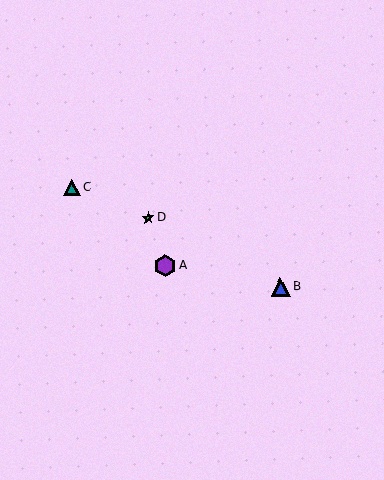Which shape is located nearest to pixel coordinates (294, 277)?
The blue triangle (labeled B) at (280, 287) is nearest to that location.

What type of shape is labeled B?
Shape B is a blue triangle.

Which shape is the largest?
The purple hexagon (labeled A) is the largest.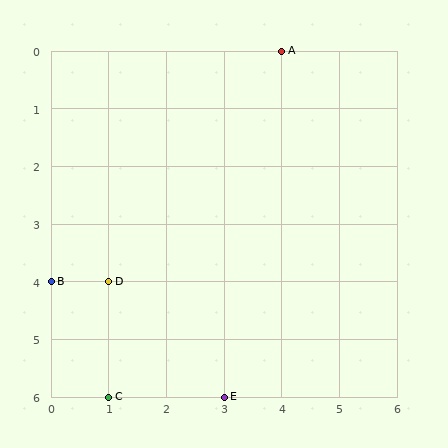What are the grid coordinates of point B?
Point B is at grid coordinates (0, 4).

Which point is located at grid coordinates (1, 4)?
Point D is at (1, 4).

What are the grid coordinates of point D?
Point D is at grid coordinates (1, 4).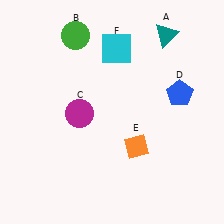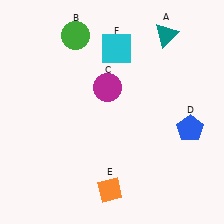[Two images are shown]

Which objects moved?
The objects that moved are: the magenta circle (C), the blue pentagon (D), the orange diamond (E).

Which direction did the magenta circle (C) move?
The magenta circle (C) moved right.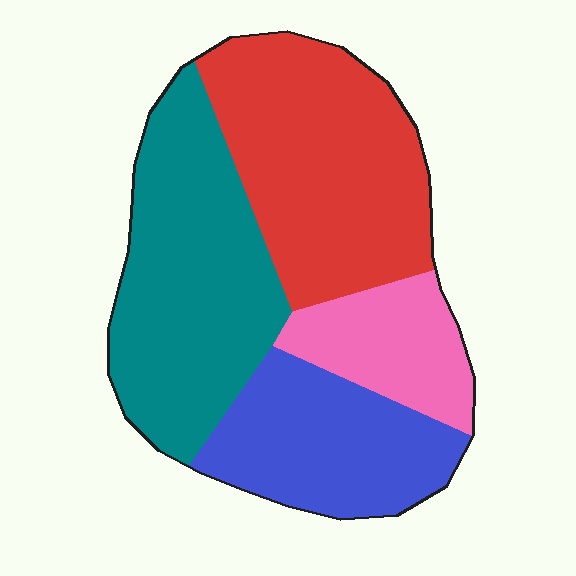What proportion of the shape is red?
Red covers around 35% of the shape.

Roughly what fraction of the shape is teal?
Teal takes up about one third (1/3) of the shape.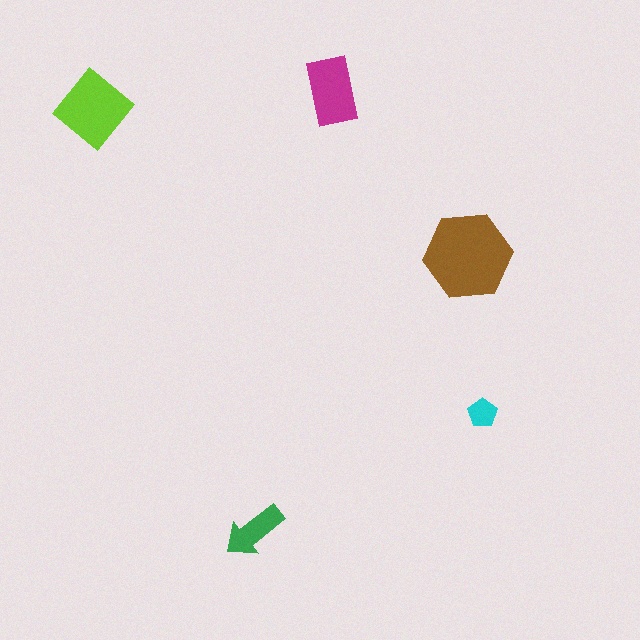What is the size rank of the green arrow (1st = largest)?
4th.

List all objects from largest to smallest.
The brown hexagon, the lime diamond, the magenta rectangle, the green arrow, the cyan pentagon.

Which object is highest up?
The magenta rectangle is topmost.